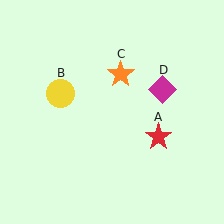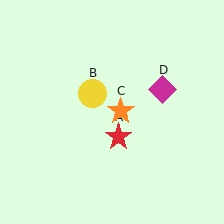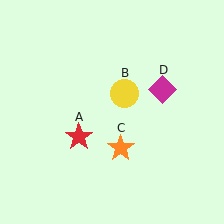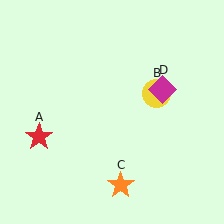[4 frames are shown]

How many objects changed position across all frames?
3 objects changed position: red star (object A), yellow circle (object B), orange star (object C).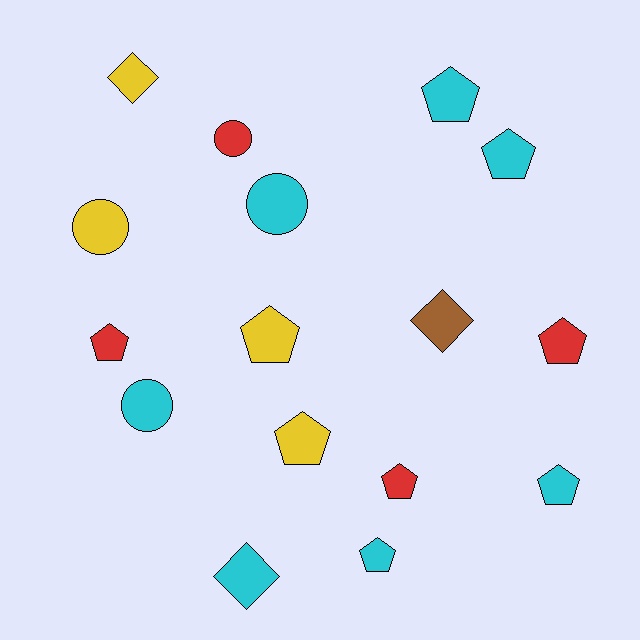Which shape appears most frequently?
Pentagon, with 9 objects.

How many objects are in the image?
There are 16 objects.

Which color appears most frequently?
Cyan, with 7 objects.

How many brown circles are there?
There are no brown circles.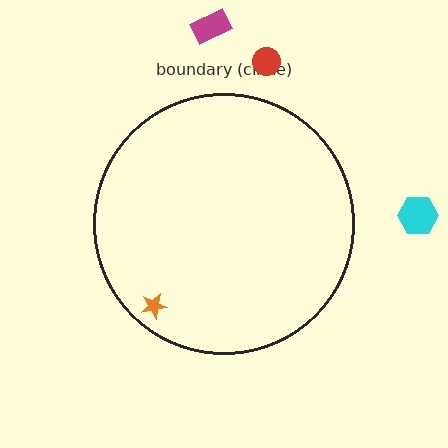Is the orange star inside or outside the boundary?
Inside.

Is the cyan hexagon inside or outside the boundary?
Outside.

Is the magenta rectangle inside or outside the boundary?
Outside.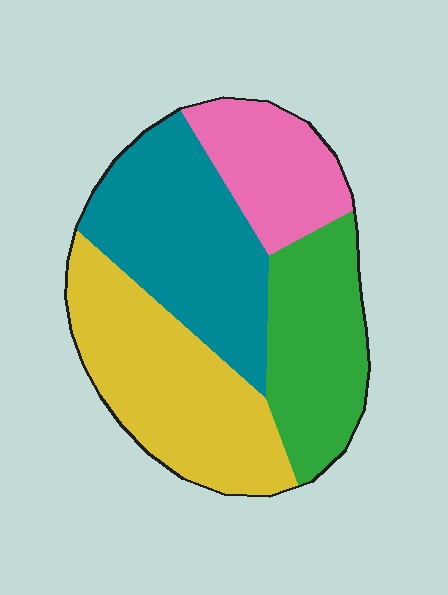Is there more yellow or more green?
Yellow.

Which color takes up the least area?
Pink, at roughly 15%.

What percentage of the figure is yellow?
Yellow takes up about one third (1/3) of the figure.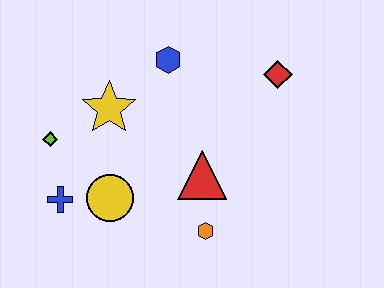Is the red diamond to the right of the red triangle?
Yes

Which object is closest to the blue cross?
The yellow circle is closest to the blue cross.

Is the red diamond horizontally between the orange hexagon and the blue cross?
No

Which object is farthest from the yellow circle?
The red diamond is farthest from the yellow circle.